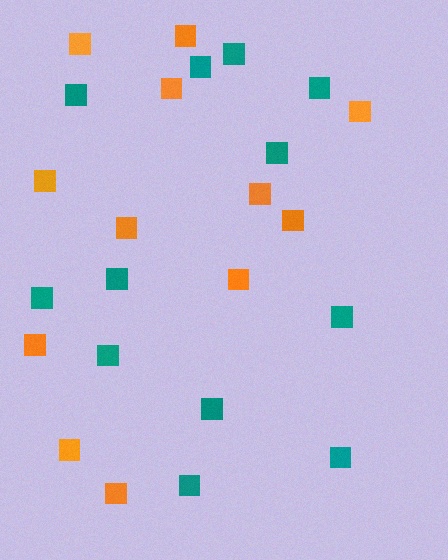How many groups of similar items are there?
There are 2 groups: one group of teal squares (12) and one group of orange squares (12).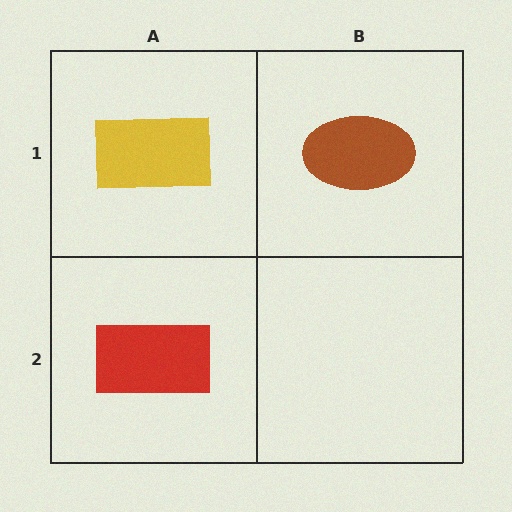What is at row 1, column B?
A brown ellipse.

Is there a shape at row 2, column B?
No, that cell is empty.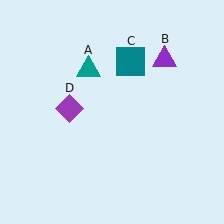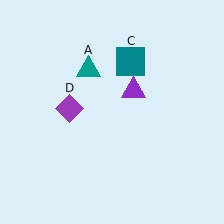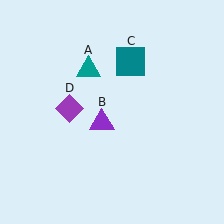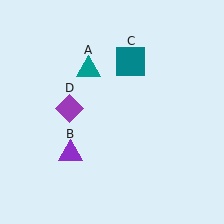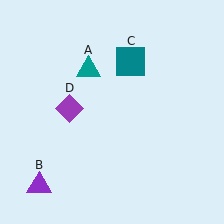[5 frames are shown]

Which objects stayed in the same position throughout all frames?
Teal triangle (object A) and teal square (object C) and purple diamond (object D) remained stationary.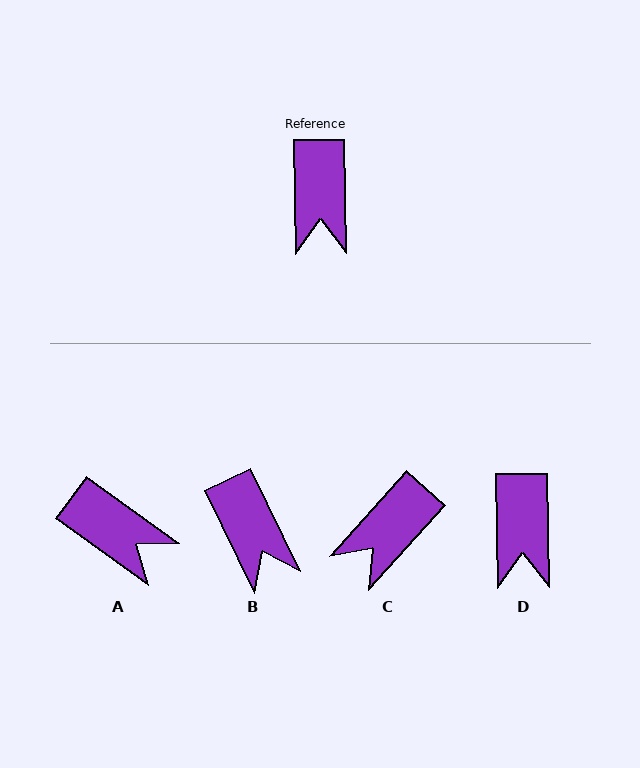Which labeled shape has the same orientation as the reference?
D.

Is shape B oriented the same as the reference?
No, it is off by about 25 degrees.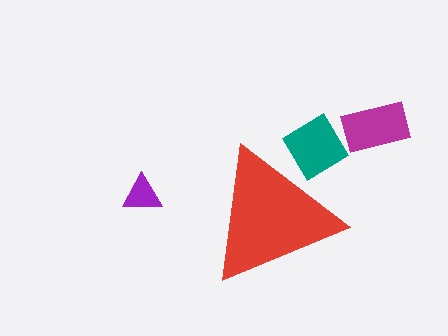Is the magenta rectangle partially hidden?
No, the magenta rectangle is fully visible.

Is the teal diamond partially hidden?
Yes, the teal diamond is partially hidden behind the red triangle.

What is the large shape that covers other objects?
A red triangle.